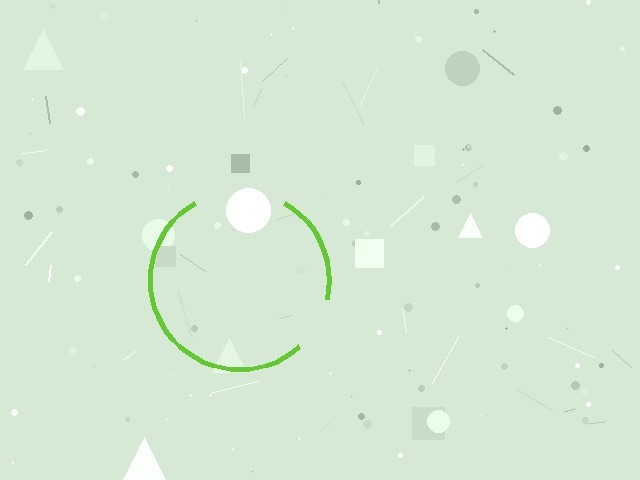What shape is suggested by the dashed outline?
The dashed outline suggests a circle.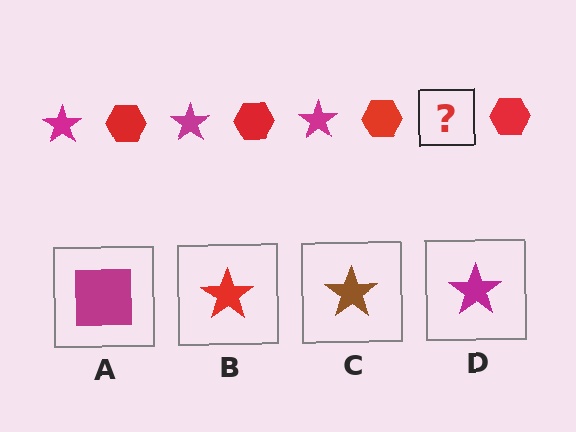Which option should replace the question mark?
Option D.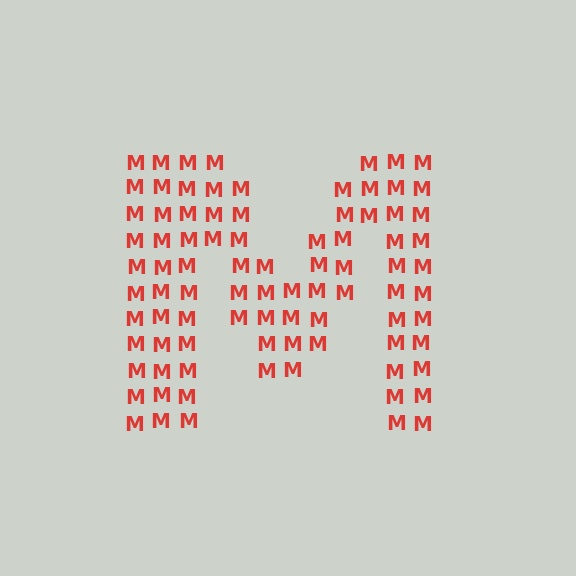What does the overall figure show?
The overall figure shows the letter M.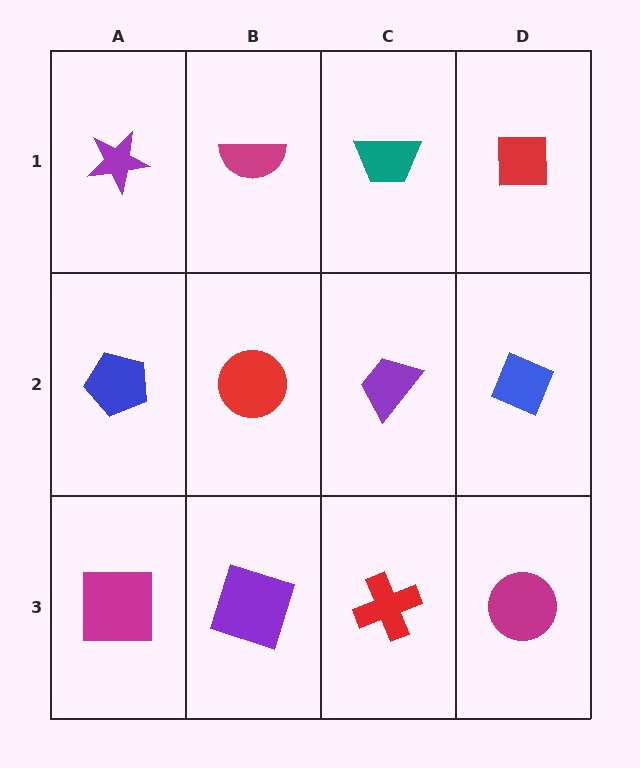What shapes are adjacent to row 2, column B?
A magenta semicircle (row 1, column B), a purple square (row 3, column B), a blue pentagon (row 2, column A), a purple trapezoid (row 2, column C).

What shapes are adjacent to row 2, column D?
A red square (row 1, column D), a magenta circle (row 3, column D), a purple trapezoid (row 2, column C).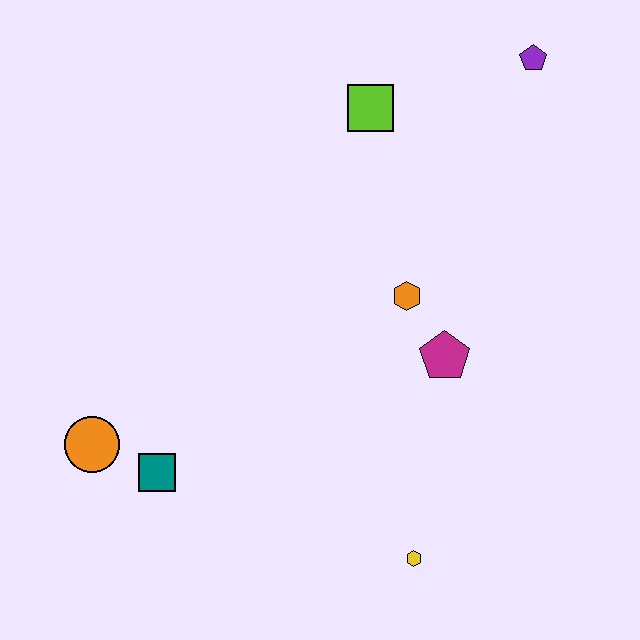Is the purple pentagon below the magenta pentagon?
No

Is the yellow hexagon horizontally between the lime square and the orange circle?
No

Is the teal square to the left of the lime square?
Yes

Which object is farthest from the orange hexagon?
The orange circle is farthest from the orange hexagon.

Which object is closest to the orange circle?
The teal square is closest to the orange circle.